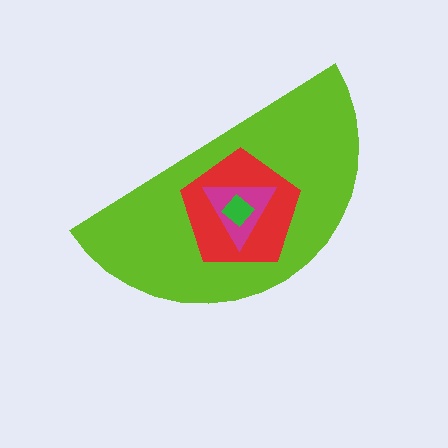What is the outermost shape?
The lime semicircle.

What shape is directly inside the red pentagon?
The magenta triangle.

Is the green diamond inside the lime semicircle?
Yes.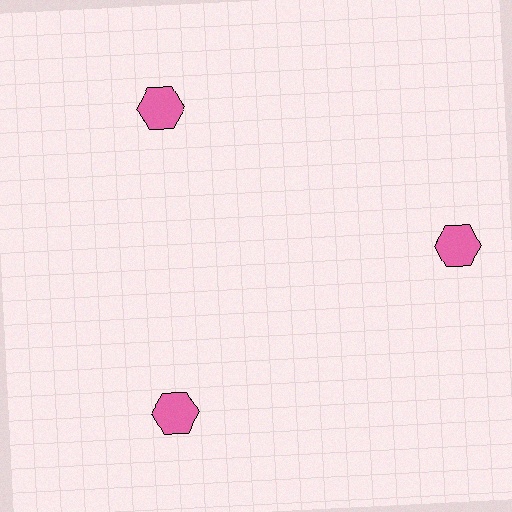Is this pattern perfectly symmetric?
No. The 3 pink hexagons are arranged in a ring, but one element near the 3 o'clock position is pushed outward from the center, breaking the 3-fold rotational symmetry.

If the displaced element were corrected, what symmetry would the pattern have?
It would have 3-fold rotational symmetry — the pattern would map onto itself every 120 degrees.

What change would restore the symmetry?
The symmetry would be restored by moving it inward, back onto the ring so that all 3 hexagons sit at equal angles and equal distance from the center.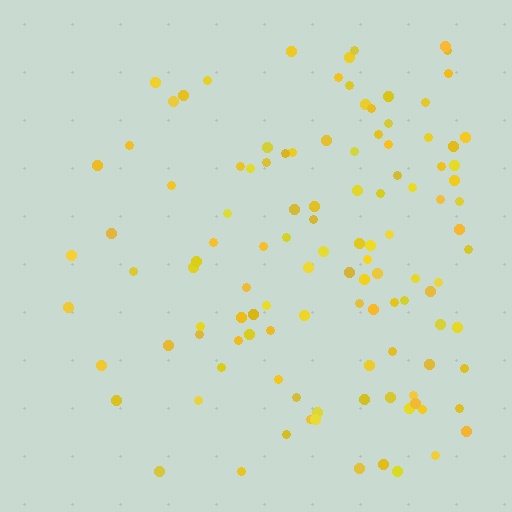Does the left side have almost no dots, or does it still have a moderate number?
Still a moderate number, just noticeably fewer than the right.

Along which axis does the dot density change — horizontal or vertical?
Horizontal.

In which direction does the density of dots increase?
From left to right, with the right side densest.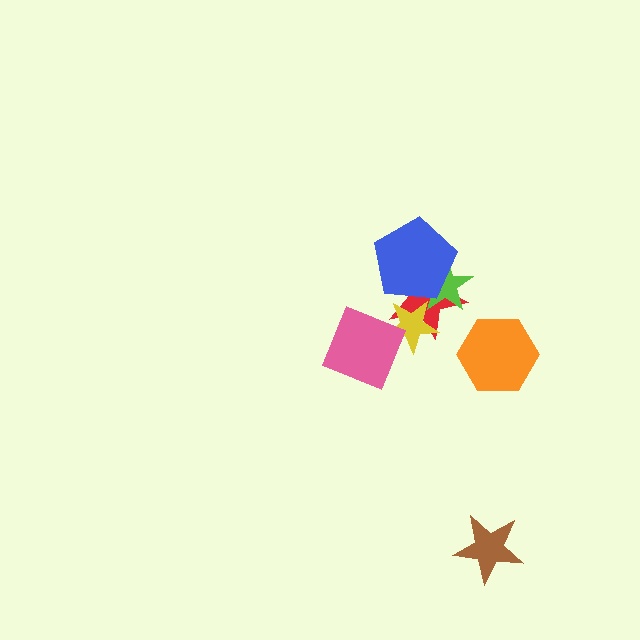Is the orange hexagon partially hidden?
No, no other shape covers it.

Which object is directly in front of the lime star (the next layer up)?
The blue pentagon is directly in front of the lime star.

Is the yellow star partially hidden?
Yes, it is partially covered by another shape.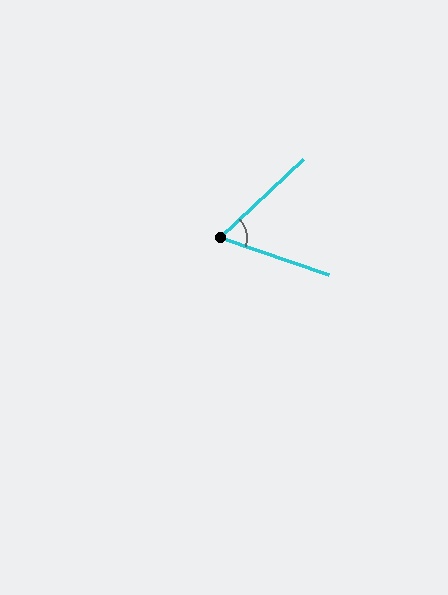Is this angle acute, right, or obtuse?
It is acute.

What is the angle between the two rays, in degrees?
Approximately 62 degrees.